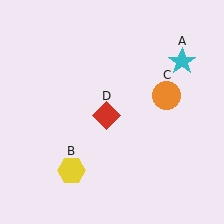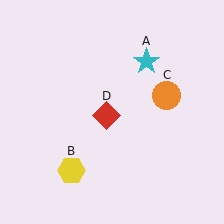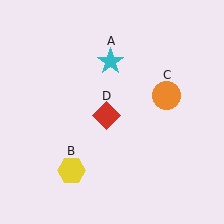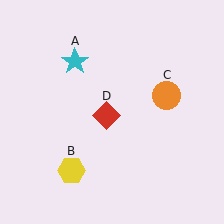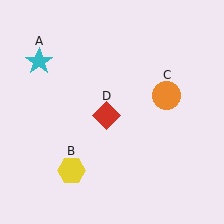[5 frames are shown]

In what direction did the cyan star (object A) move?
The cyan star (object A) moved left.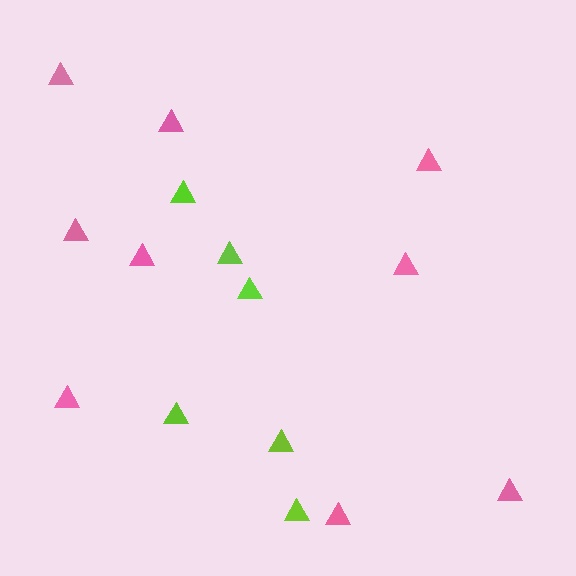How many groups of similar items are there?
There are 2 groups: one group of pink triangles (9) and one group of lime triangles (6).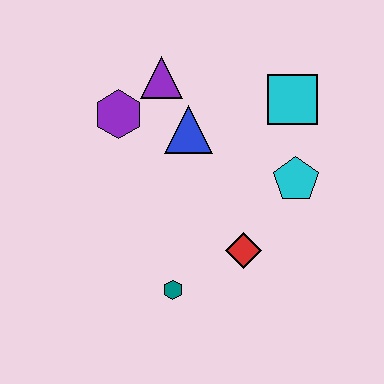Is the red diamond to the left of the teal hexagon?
No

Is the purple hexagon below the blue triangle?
No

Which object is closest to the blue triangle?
The purple triangle is closest to the blue triangle.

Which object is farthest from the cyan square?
The teal hexagon is farthest from the cyan square.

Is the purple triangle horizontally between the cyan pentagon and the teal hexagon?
No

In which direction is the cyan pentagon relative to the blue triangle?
The cyan pentagon is to the right of the blue triangle.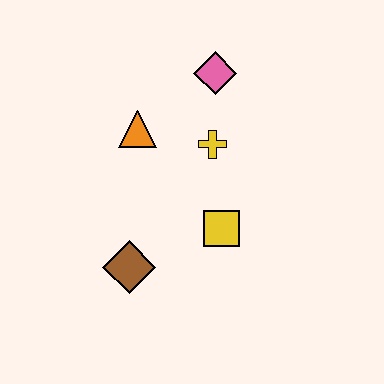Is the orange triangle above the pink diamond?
No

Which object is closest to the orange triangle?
The yellow cross is closest to the orange triangle.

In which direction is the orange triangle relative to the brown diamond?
The orange triangle is above the brown diamond.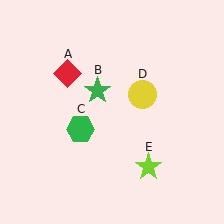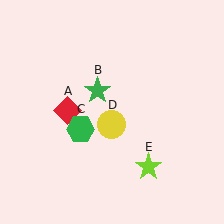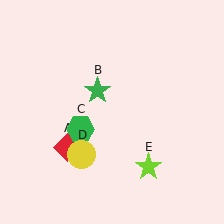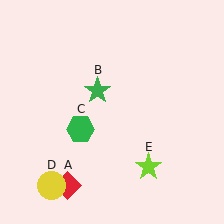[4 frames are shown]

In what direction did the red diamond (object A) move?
The red diamond (object A) moved down.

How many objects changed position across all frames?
2 objects changed position: red diamond (object A), yellow circle (object D).